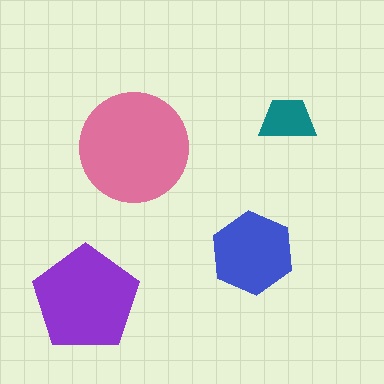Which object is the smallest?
The teal trapezoid.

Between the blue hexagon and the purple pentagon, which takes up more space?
The purple pentagon.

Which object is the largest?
The pink circle.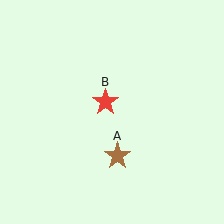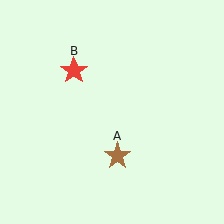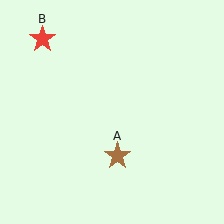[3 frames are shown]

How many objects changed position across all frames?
1 object changed position: red star (object B).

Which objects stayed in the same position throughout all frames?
Brown star (object A) remained stationary.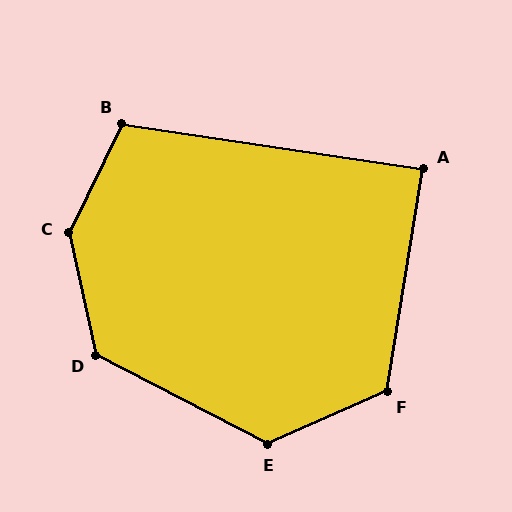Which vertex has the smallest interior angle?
A, at approximately 89 degrees.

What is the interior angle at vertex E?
Approximately 129 degrees (obtuse).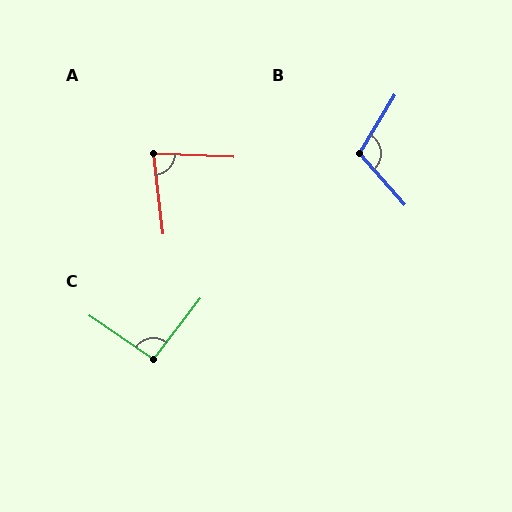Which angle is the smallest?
A, at approximately 81 degrees.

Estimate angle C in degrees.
Approximately 93 degrees.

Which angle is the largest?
B, at approximately 107 degrees.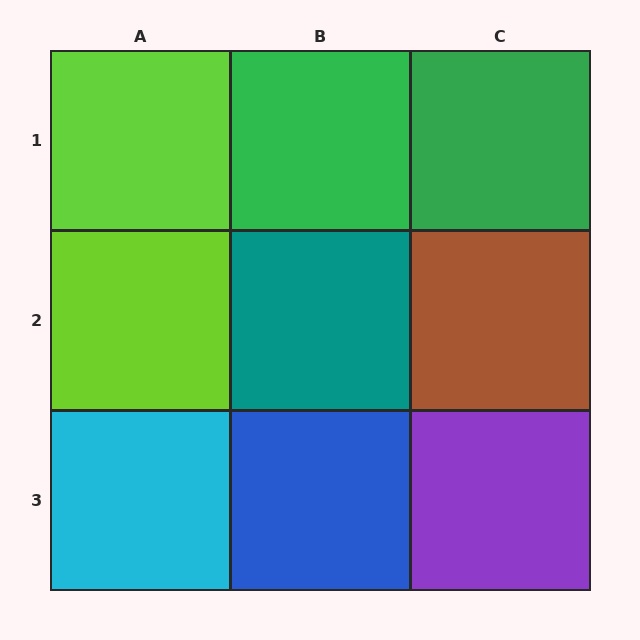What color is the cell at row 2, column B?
Teal.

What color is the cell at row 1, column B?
Green.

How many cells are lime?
2 cells are lime.